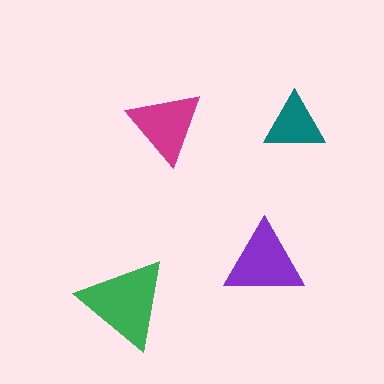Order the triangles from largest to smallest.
the green one, the purple one, the magenta one, the teal one.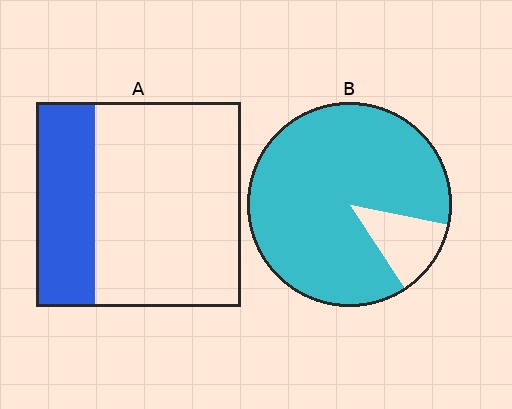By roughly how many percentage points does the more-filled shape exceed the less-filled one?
By roughly 60 percentage points (B over A).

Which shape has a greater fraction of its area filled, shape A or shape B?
Shape B.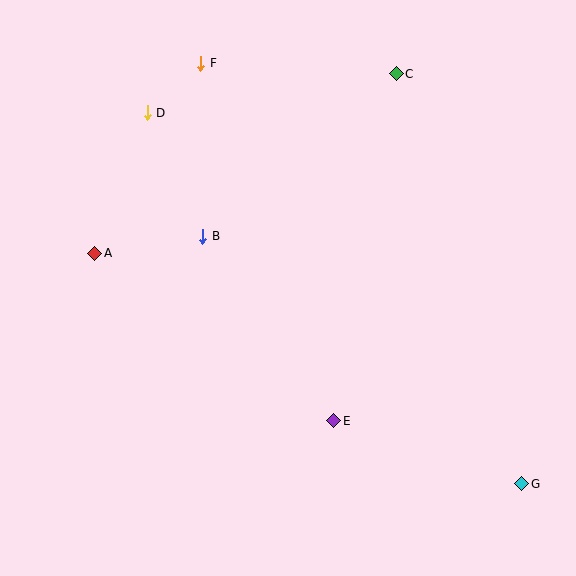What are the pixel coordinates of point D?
Point D is at (147, 113).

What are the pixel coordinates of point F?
Point F is at (201, 63).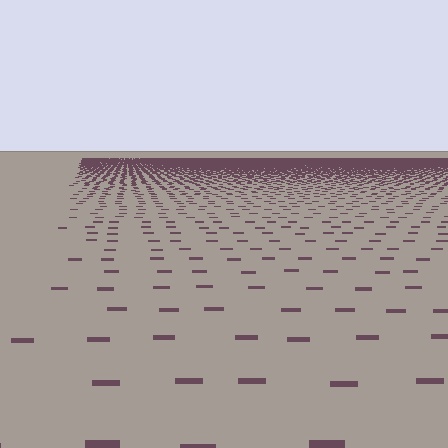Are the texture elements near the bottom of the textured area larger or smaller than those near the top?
Larger. Near the bottom, elements are closer to the viewer and appear at a bigger on-screen size.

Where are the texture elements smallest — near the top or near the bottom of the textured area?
Near the top.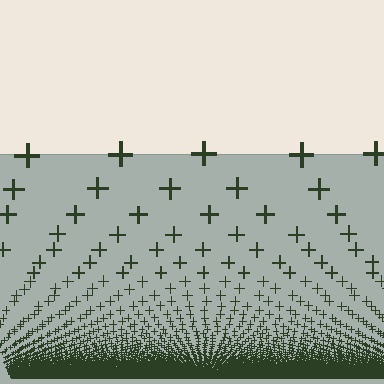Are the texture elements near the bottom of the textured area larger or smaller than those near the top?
Smaller. The gradient is inverted — elements near the bottom are smaller and denser.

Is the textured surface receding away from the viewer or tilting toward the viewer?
The surface appears to tilt toward the viewer. Texture elements get larger and sparser toward the top.